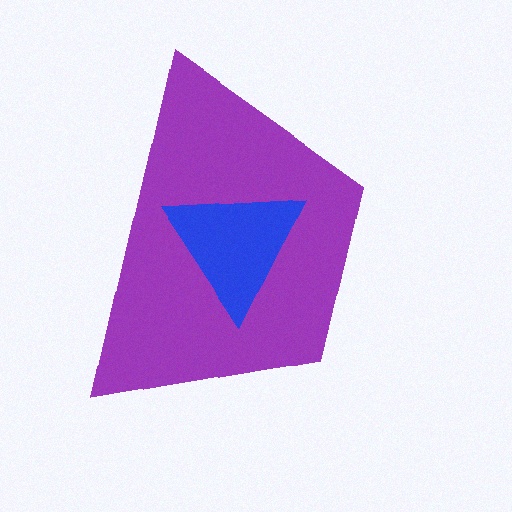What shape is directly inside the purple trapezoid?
The blue triangle.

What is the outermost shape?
The purple trapezoid.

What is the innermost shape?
The blue triangle.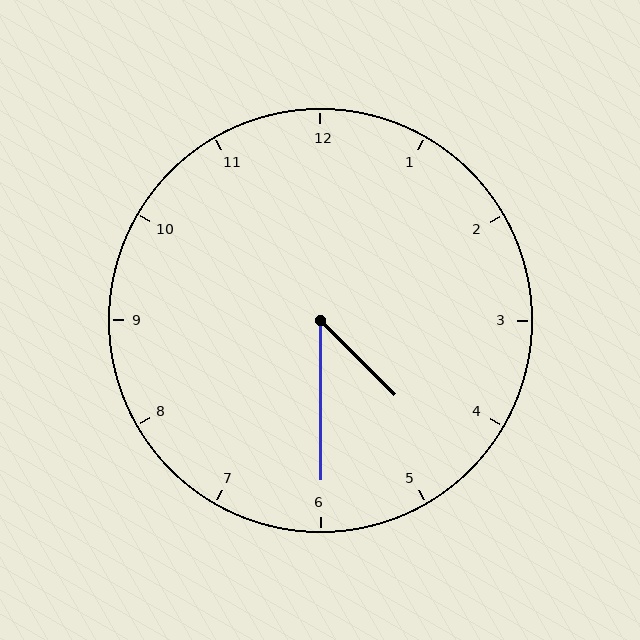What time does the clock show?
4:30.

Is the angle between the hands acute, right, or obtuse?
It is acute.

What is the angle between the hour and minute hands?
Approximately 45 degrees.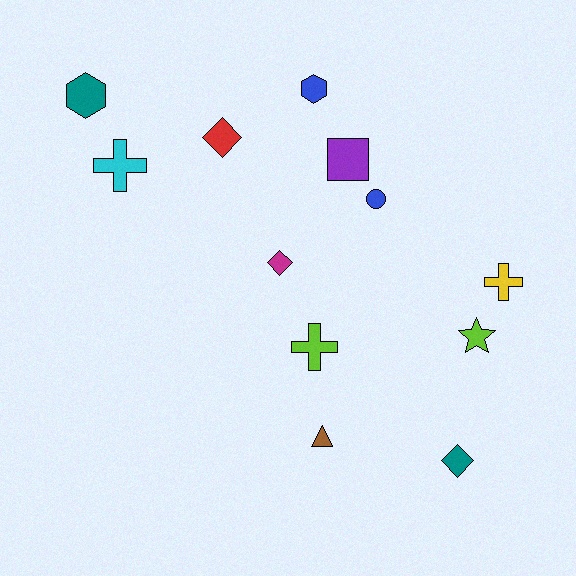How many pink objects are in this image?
There are no pink objects.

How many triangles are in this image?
There is 1 triangle.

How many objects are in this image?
There are 12 objects.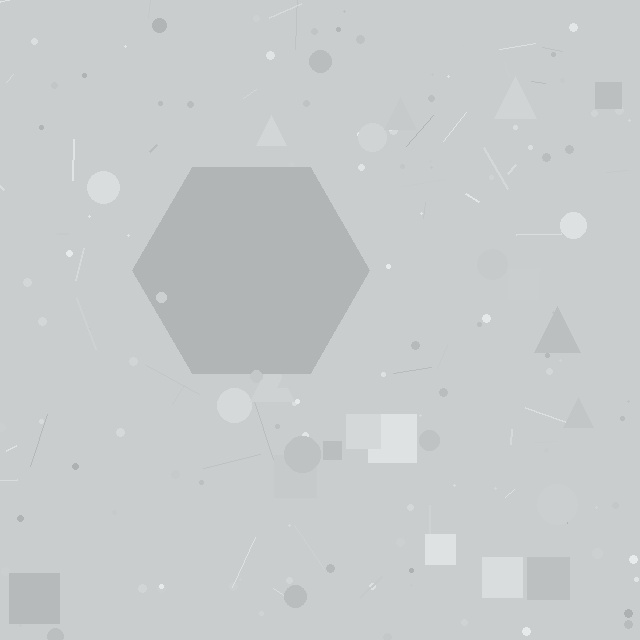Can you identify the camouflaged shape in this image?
The camouflaged shape is a hexagon.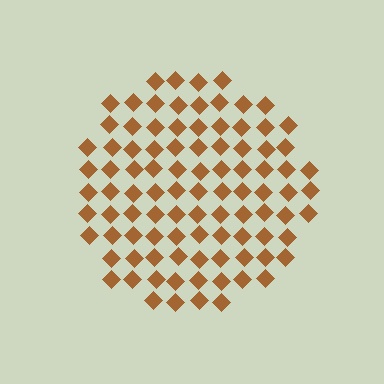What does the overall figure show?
The overall figure shows a circle.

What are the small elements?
The small elements are diamonds.